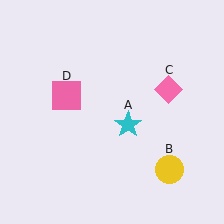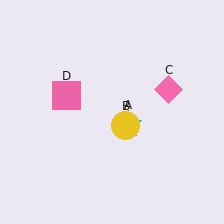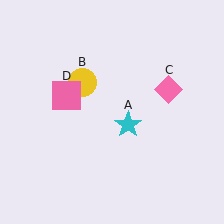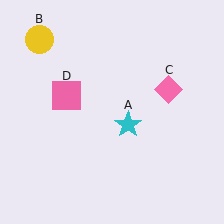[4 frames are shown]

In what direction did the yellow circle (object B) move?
The yellow circle (object B) moved up and to the left.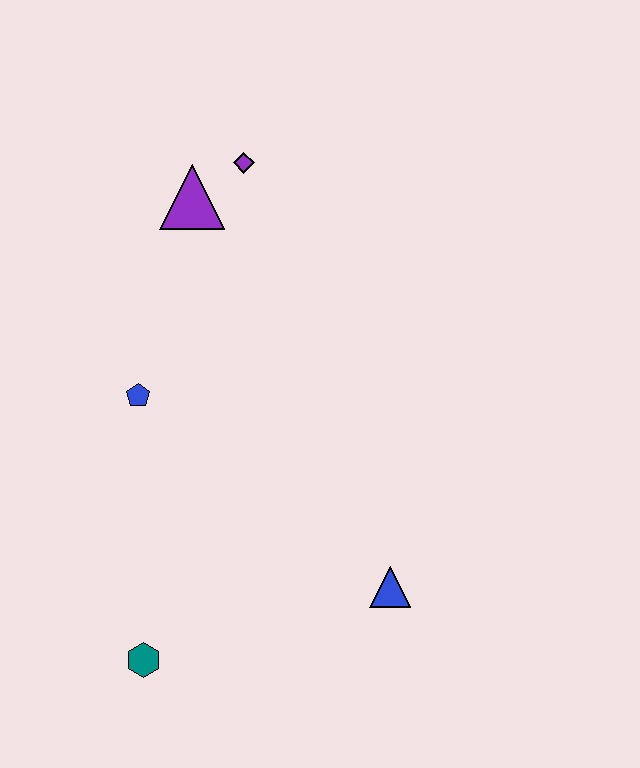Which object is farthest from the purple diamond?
The teal hexagon is farthest from the purple diamond.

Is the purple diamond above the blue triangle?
Yes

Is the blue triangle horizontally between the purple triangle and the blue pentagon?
No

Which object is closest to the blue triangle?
The teal hexagon is closest to the blue triangle.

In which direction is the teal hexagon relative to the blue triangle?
The teal hexagon is to the left of the blue triangle.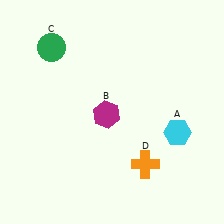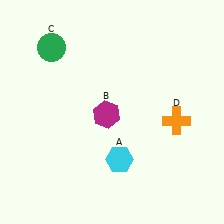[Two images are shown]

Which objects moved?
The objects that moved are: the cyan hexagon (A), the orange cross (D).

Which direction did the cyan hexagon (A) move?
The cyan hexagon (A) moved left.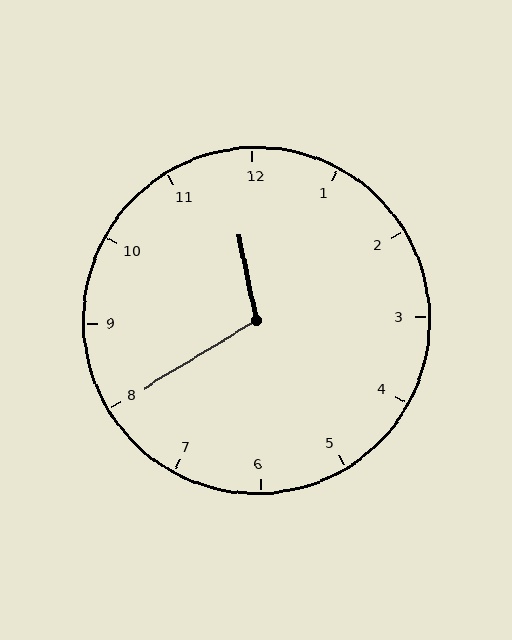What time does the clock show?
11:40.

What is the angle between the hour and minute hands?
Approximately 110 degrees.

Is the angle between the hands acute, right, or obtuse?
It is obtuse.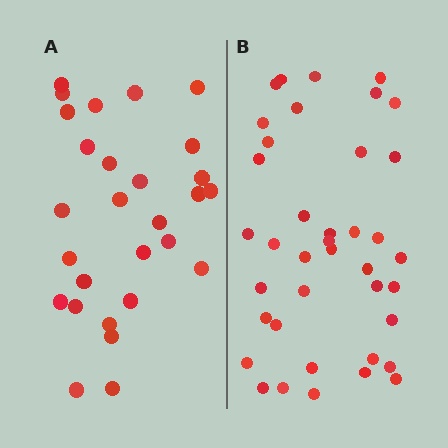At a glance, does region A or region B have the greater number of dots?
Region B (the right region) has more dots.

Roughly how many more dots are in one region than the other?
Region B has roughly 12 or so more dots than region A.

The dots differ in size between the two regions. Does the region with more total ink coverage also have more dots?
No. Region A has more total ink coverage because its dots are larger, but region B actually contains more individual dots. Total area can be misleading — the number of items is what matters here.